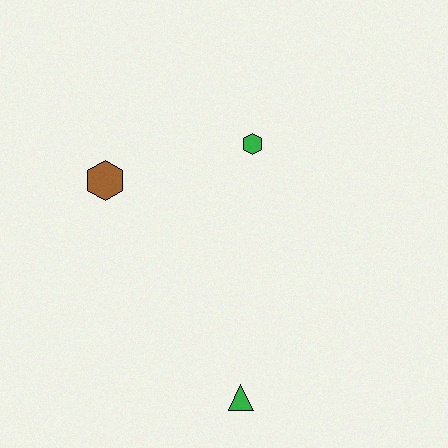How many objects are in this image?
There are 3 objects.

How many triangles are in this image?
There is 1 triangle.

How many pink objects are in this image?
There are no pink objects.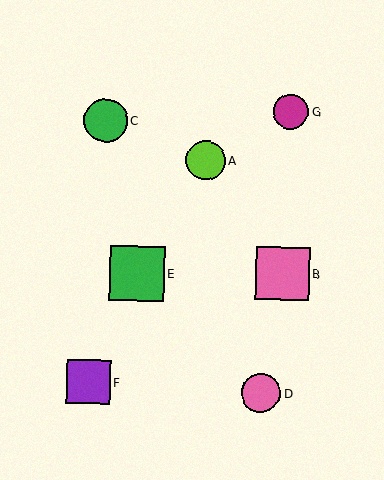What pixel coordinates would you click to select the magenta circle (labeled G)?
Click at (291, 111) to select the magenta circle G.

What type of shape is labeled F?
Shape F is a purple square.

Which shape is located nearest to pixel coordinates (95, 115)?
The green circle (labeled C) at (106, 121) is nearest to that location.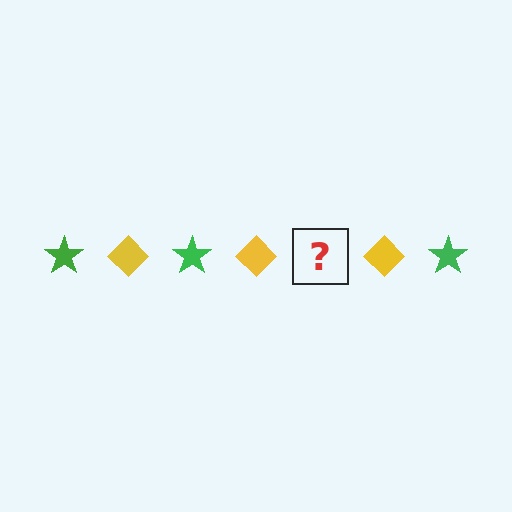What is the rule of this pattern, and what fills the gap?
The rule is that the pattern alternates between green star and yellow diamond. The gap should be filled with a green star.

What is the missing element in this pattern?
The missing element is a green star.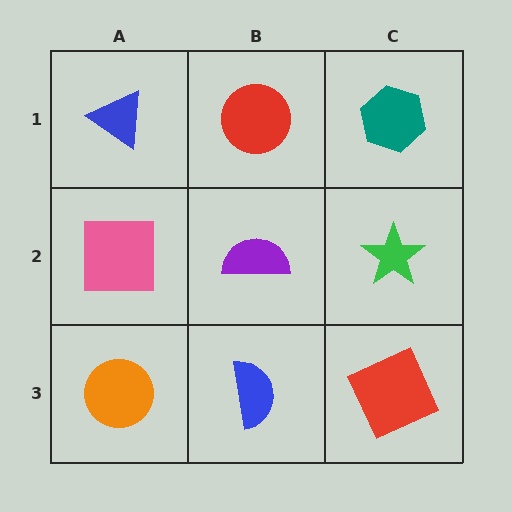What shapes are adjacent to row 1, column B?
A purple semicircle (row 2, column B), a blue triangle (row 1, column A), a teal hexagon (row 1, column C).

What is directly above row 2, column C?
A teal hexagon.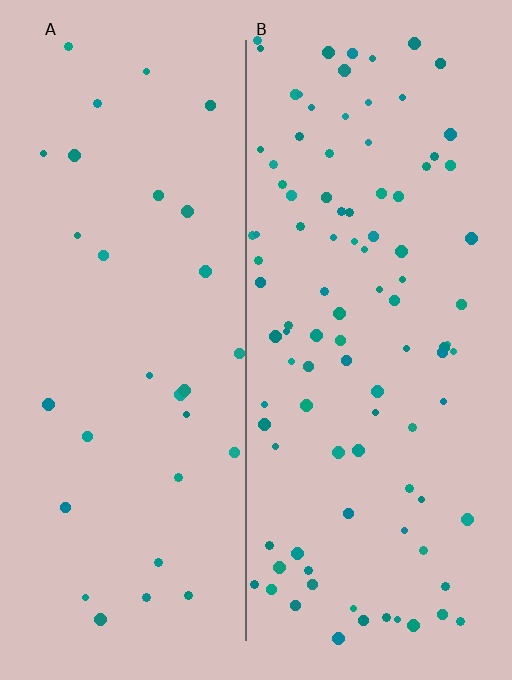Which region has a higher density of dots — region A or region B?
B (the right).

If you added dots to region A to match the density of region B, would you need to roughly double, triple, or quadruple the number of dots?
Approximately triple.